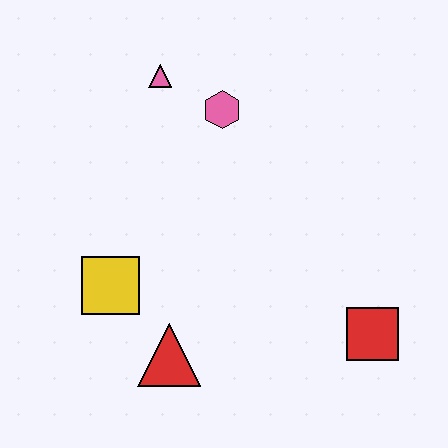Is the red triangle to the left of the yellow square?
No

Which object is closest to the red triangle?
The yellow square is closest to the red triangle.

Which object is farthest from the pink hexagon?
The red square is farthest from the pink hexagon.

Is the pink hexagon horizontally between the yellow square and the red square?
Yes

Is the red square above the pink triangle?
No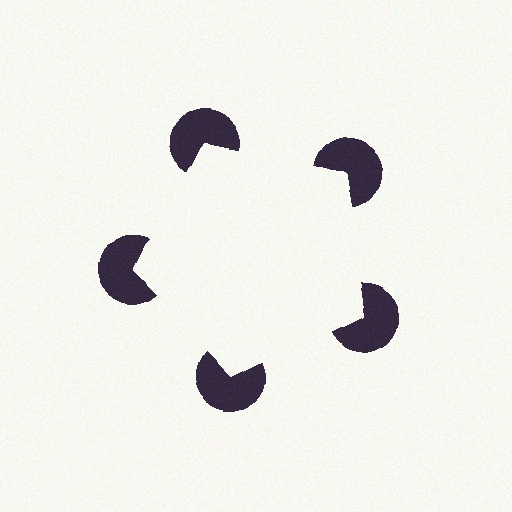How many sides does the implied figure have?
5 sides.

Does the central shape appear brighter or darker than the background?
It typically appears slightly brighter than the background, even though no actual brightness change is drawn.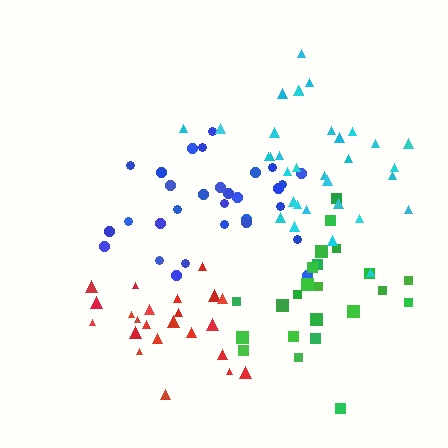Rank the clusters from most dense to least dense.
cyan, red, blue, green.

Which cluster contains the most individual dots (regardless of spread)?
Cyan (33).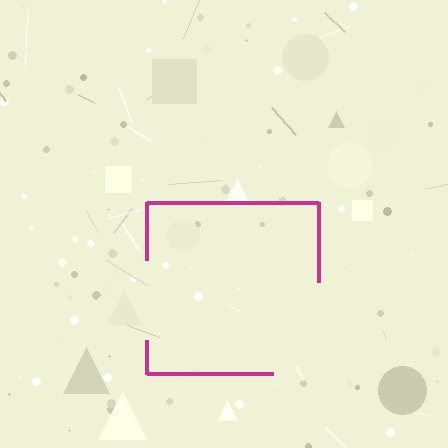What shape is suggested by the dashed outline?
The dashed outline suggests a square.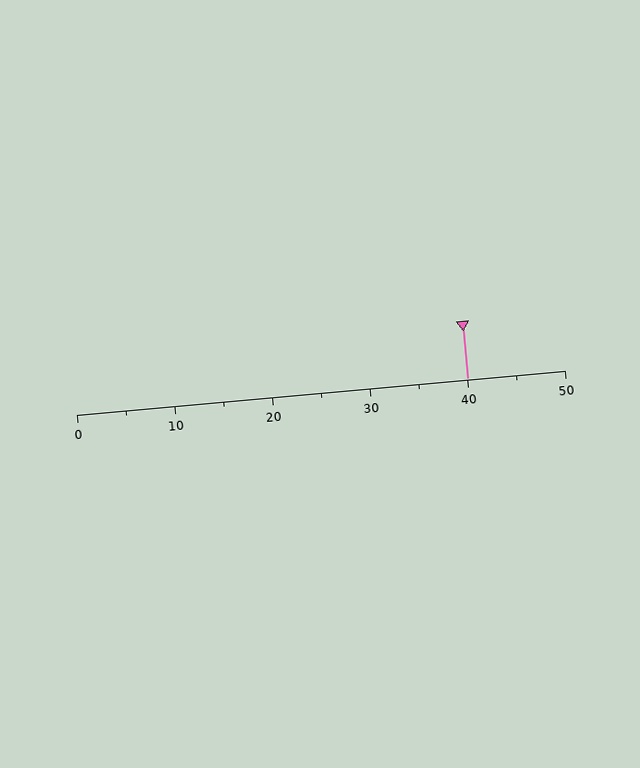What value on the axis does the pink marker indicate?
The marker indicates approximately 40.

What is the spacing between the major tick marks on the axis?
The major ticks are spaced 10 apart.